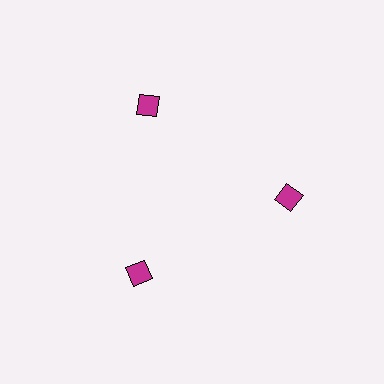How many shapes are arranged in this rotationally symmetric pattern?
There are 3 shapes, arranged in 3 groups of 1.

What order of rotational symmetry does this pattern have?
This pattern has 3-fold rotational symmetry.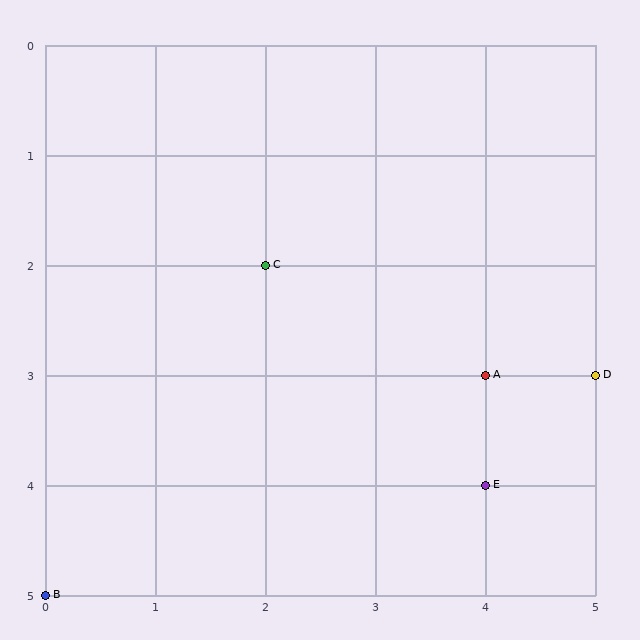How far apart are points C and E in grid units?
Points C and E are 2 columns and 2 rows apart (about 2.8 grid units diagonally).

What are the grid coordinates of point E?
Point E is at grid coordinates (4, 4).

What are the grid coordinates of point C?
Point C is at grid coordinates (2, 2).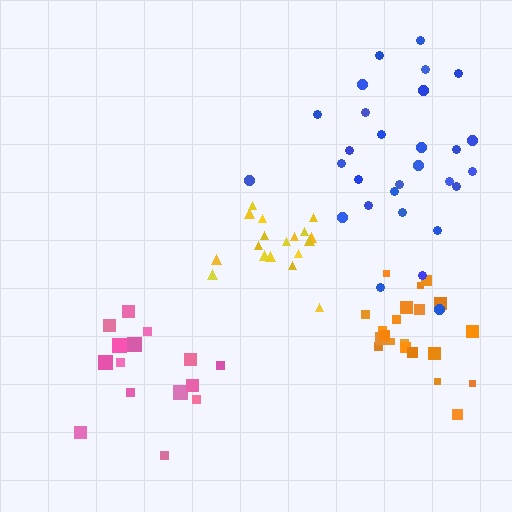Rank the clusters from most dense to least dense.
yellow, orange, pink, blue.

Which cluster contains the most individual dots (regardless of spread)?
Blue (29).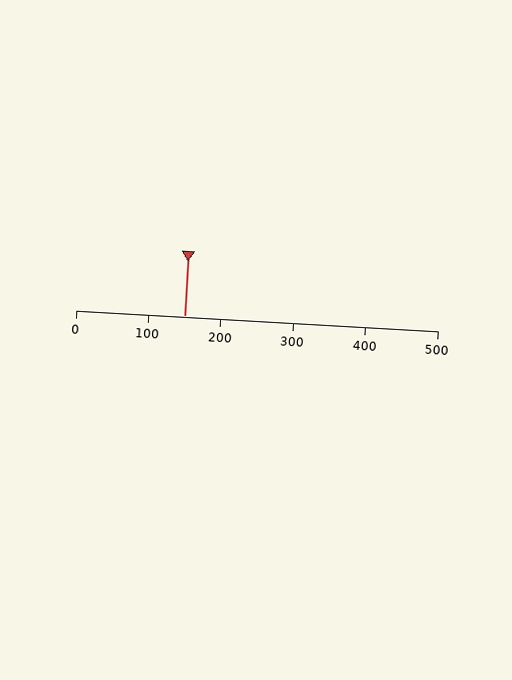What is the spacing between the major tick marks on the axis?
The major ticks are spaced 100 apart.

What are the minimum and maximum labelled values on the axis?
The axis runs from 0 to 500.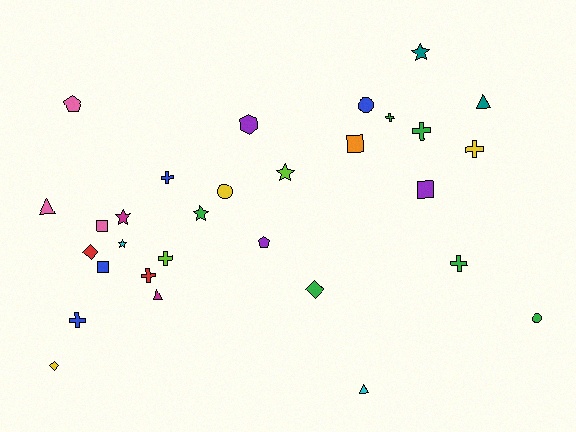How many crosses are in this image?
There are 8 crosses.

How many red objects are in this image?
There are 2 red objects.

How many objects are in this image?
There are 30 objects.